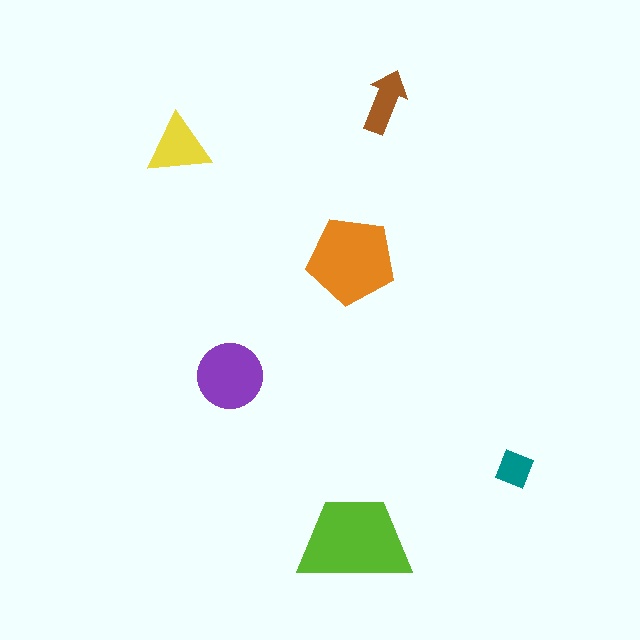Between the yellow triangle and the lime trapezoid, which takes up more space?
The lime trapezoid.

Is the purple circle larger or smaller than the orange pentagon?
Smaller.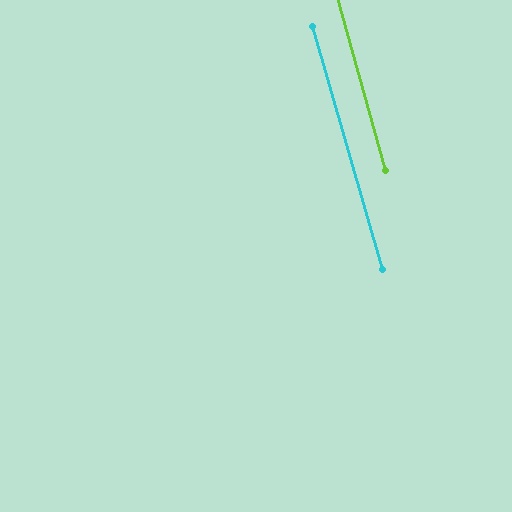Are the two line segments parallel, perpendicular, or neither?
Parallel — their directions differ by only 0.3°.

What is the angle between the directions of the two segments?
Approximately 0 degrees.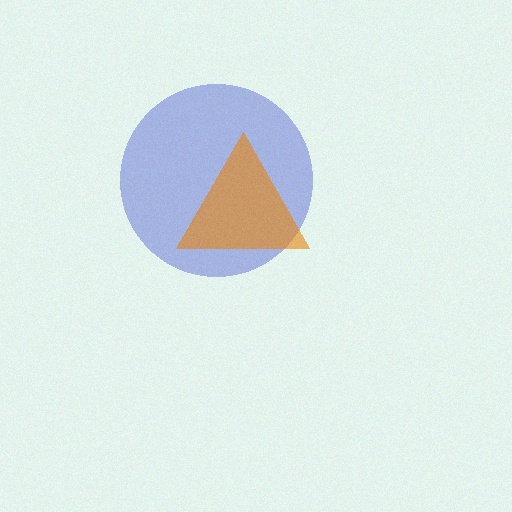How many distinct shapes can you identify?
There are 2 distinct shapes: a blue circle, an orange triangle.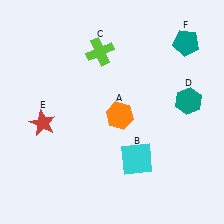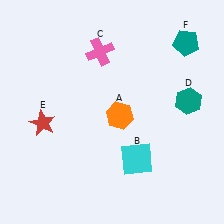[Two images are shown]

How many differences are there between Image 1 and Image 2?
There is 1 difference between the two images.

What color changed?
The cross (C) changed from lime in Image 1 to pink in Image 2.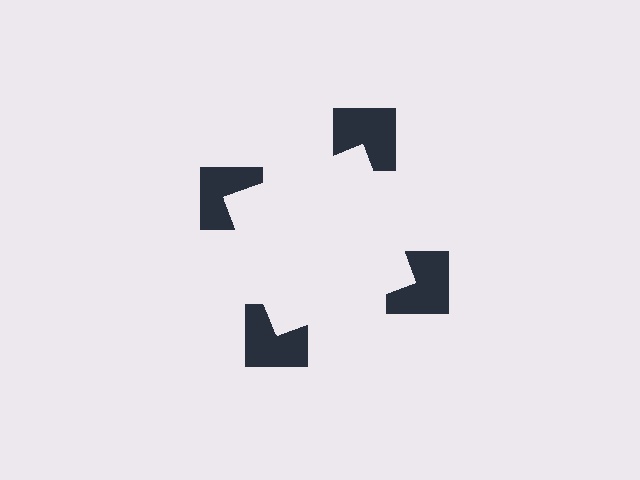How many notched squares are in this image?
There are 4 — one at each vertex of the illusory square.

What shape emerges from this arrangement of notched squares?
An illusory square — its edges are inferred from the aligned wedge cuts in the notched squares, not physically drawn.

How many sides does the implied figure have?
4 sides.